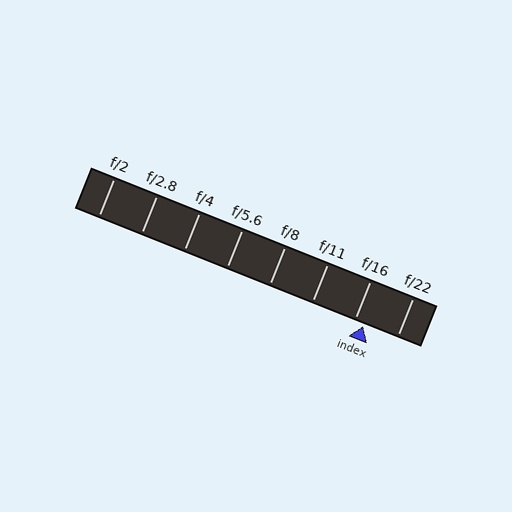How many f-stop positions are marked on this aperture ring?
There are 8 f-stop positions marked.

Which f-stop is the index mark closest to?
The index mark is closest to f/16.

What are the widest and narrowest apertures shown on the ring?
The widest aperture shown is f/2 and the narrowest is f/22.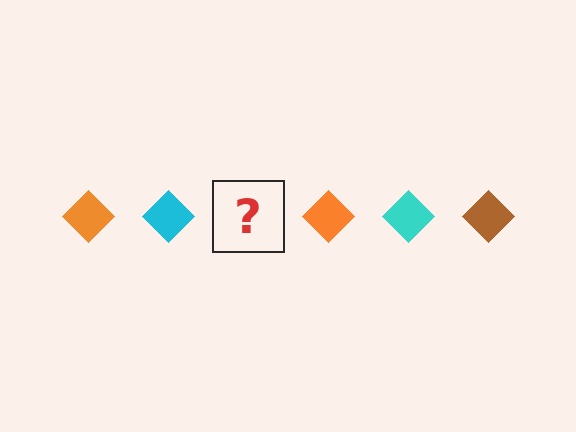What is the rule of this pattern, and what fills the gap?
The rule is that the pattern cycles through orange, cyan, brown diamonds. The gap should be filled with a brown diamond.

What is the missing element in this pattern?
The missing element is a brown diamond.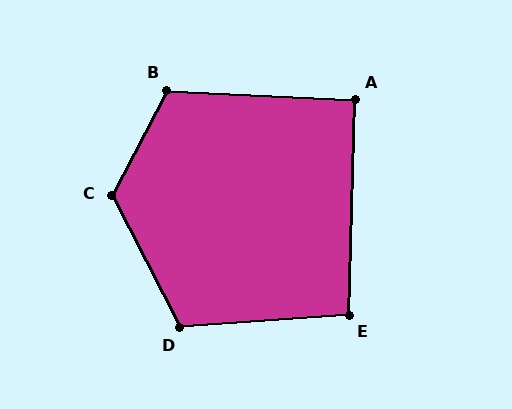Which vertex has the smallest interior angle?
A, at approximately 91 degrees.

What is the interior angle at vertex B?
Approximately 115 degrees (obtuse).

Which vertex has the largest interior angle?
C, at approximately 125 degrees.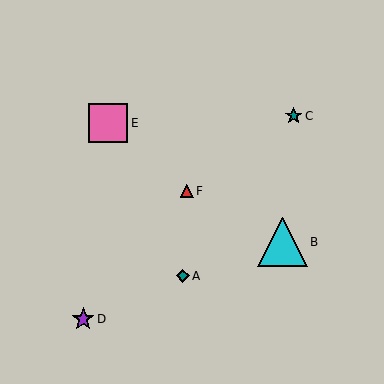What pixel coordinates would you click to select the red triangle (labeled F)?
Click at (187, 191) to select the red triangle F.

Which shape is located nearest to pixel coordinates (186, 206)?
The red triangle (labeled F) at (187, 191) is nearest to that location.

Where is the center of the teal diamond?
The center of the teal diamond is at (183, 276).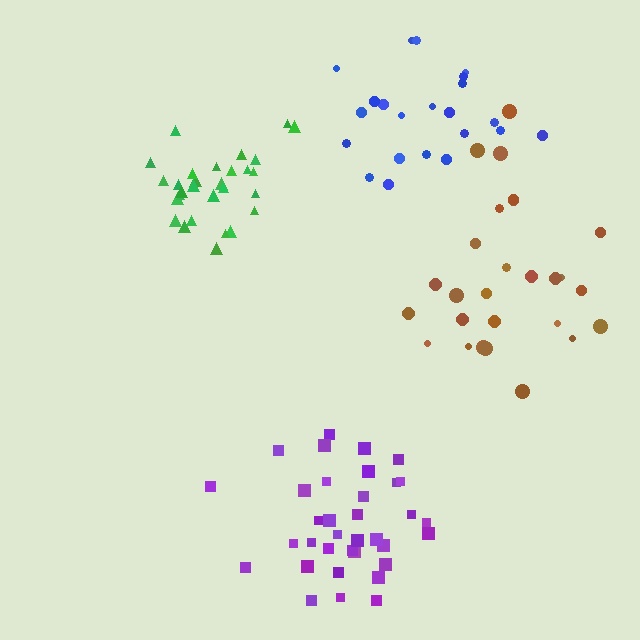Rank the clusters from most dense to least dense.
green, purple, blue, brown.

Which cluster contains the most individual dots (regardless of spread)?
Purple (35).